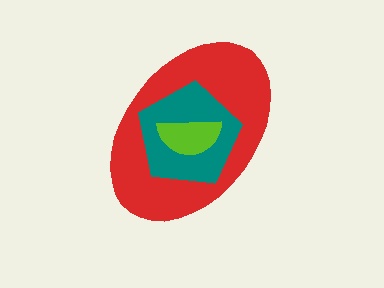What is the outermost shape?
The red ellipse.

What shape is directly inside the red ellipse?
The teal pentagon.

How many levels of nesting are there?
3.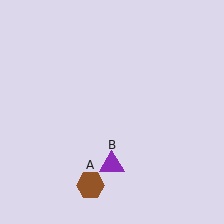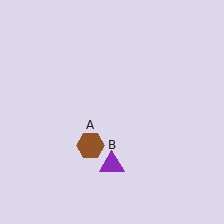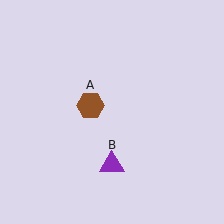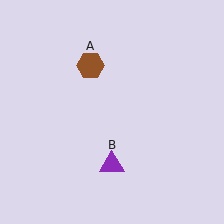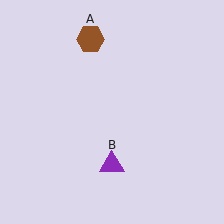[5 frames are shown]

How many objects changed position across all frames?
1 object changed position: brown hexagon (object A).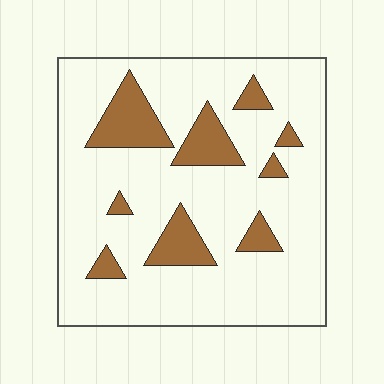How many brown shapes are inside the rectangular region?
9.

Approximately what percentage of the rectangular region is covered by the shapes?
Approximately 15%.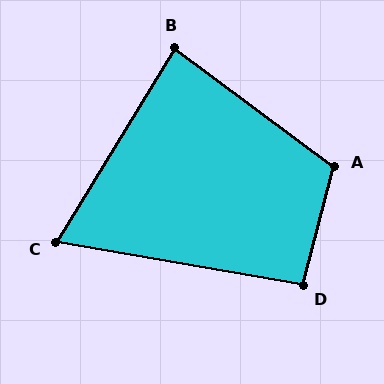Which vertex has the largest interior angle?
A, at approximately 111 degrees.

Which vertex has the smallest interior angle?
C, at approximately 69 degrees.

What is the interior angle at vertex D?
Approximately 95 degrees (obtuse).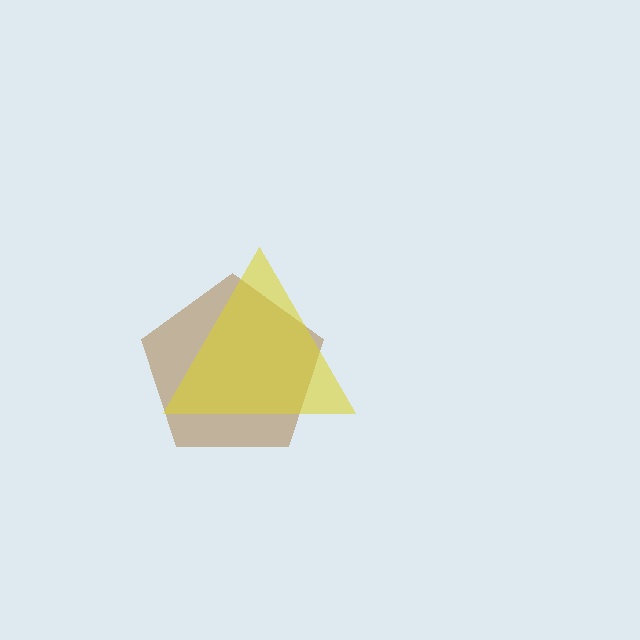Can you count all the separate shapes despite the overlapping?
Yes, there are 2 separate shapes.